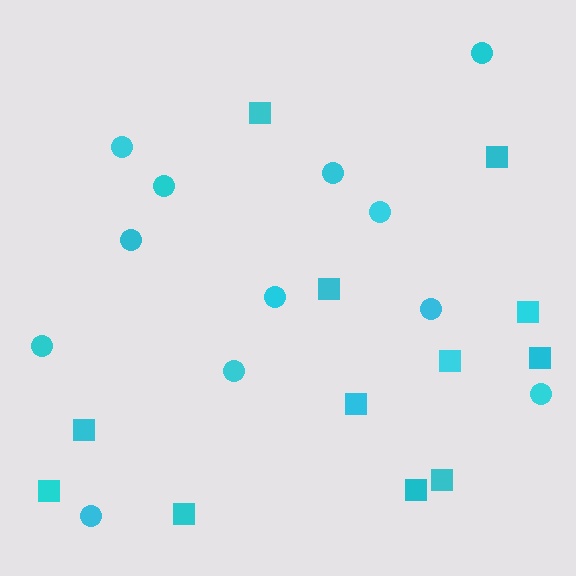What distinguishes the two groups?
There are 2 groups: one group of circles (12) and one group of squares (12).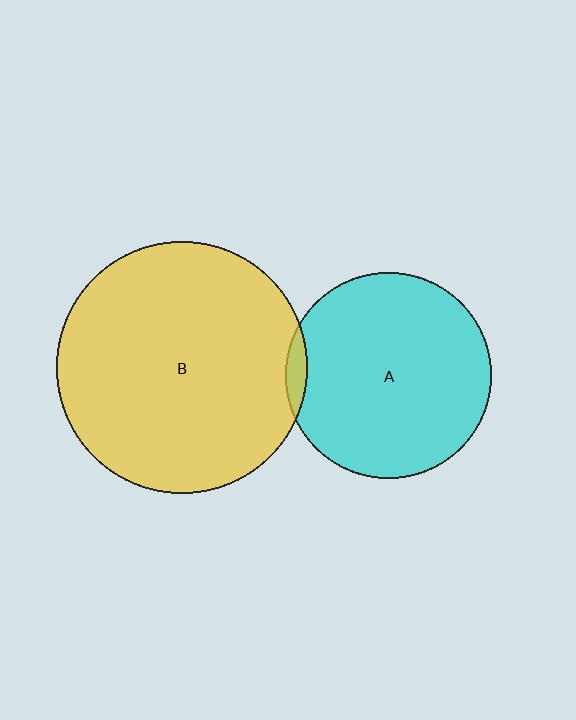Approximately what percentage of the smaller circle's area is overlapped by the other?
Approximately 5%.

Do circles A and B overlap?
Yes.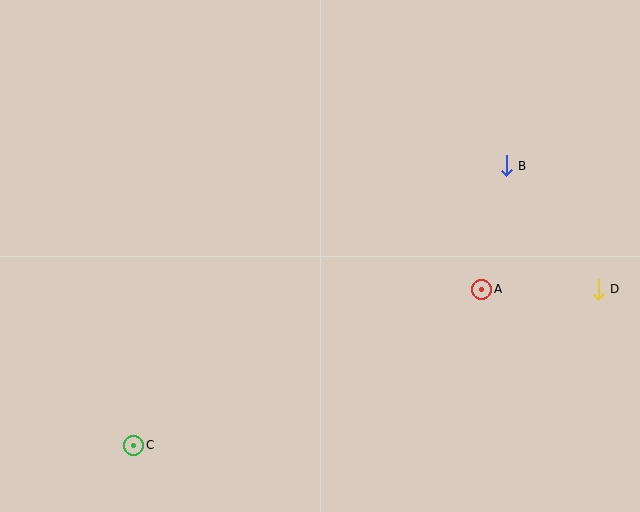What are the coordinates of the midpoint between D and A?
The midpoint between D and A is at (540, 289).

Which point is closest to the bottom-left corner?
Point C is closest to the bottom-left corner.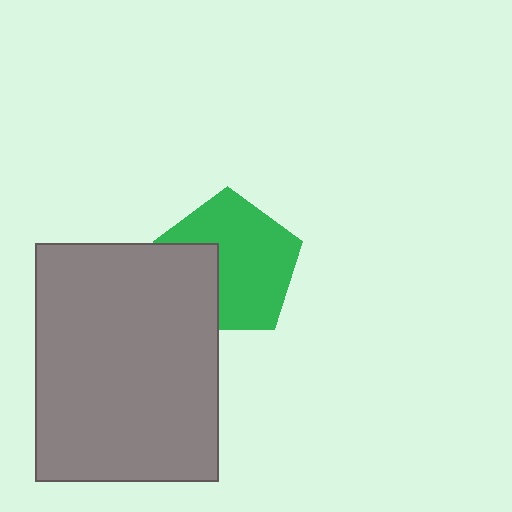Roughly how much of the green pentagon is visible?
Most of it is visible (roughly 70%).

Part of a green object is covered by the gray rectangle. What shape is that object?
It is a pentagon.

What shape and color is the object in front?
The object in front is a gray rectangle.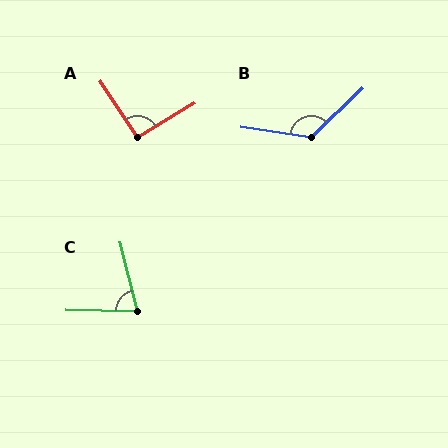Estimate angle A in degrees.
Approximately 92 degrees.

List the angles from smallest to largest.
C (74°), A (92°), B (128°).